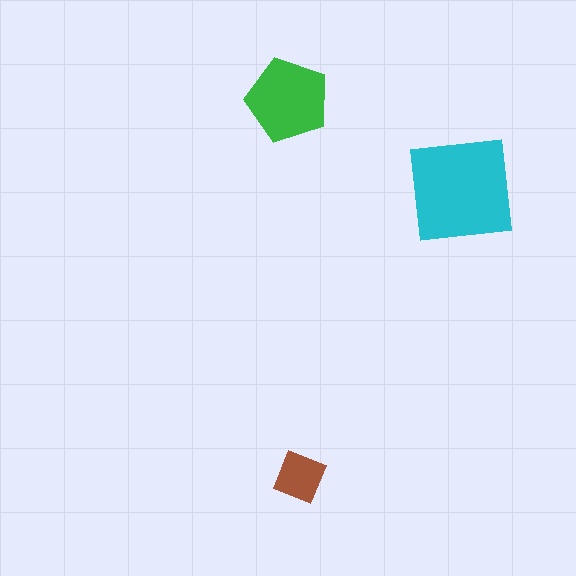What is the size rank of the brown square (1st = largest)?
3rd.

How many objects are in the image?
There are 3 objects in the image.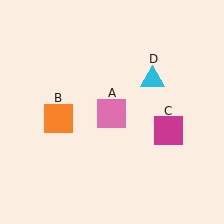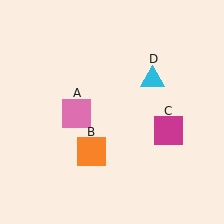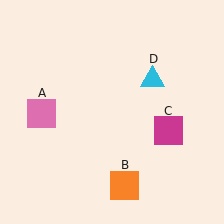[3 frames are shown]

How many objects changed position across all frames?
2 objects changed position: pink square (object A), orange square (object B).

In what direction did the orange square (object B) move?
The orange square (object B) moved down and to the right.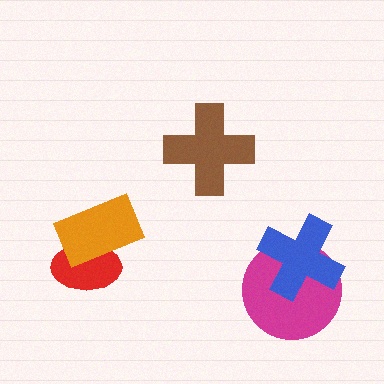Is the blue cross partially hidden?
No, no other shape covers it.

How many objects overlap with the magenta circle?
1 object overlaps with the magenta circle.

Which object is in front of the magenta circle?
The blue cross is in front of the magenta circle.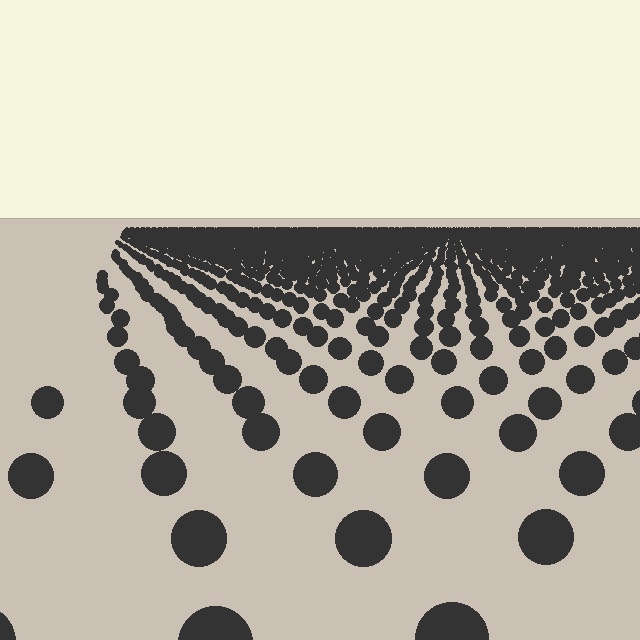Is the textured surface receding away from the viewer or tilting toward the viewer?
The surface is receding away from the viewer. Texture elements get smaller and denser toward the top.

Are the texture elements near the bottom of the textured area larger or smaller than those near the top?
Larger. Near the bottom, elements are closer to the viewer and appear at a bigger on-screen size.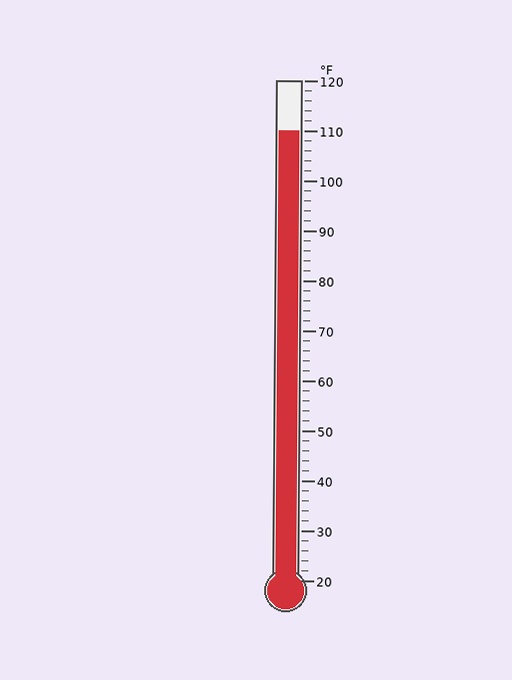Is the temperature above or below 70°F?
The temperature is above 70°F.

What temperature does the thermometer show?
The thermometer shows approximately 110°F.